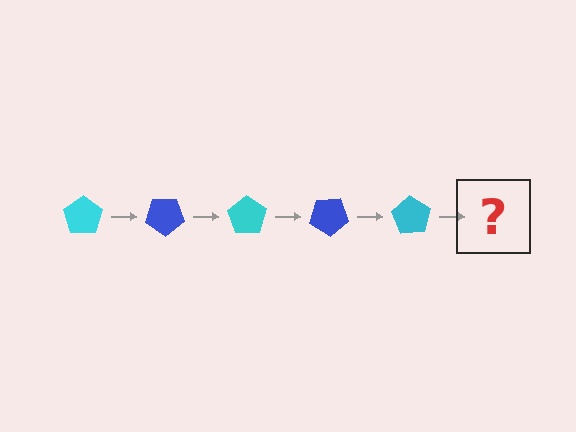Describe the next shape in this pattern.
It should be a blue pentagon, rotated 175 degrees from the start.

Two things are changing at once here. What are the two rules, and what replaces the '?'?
The two rules are that it rotates 35 degrees each step and the color cycles through cyan and blue. The '?' should be a blue pentagon, rotated 175 degrees from the start.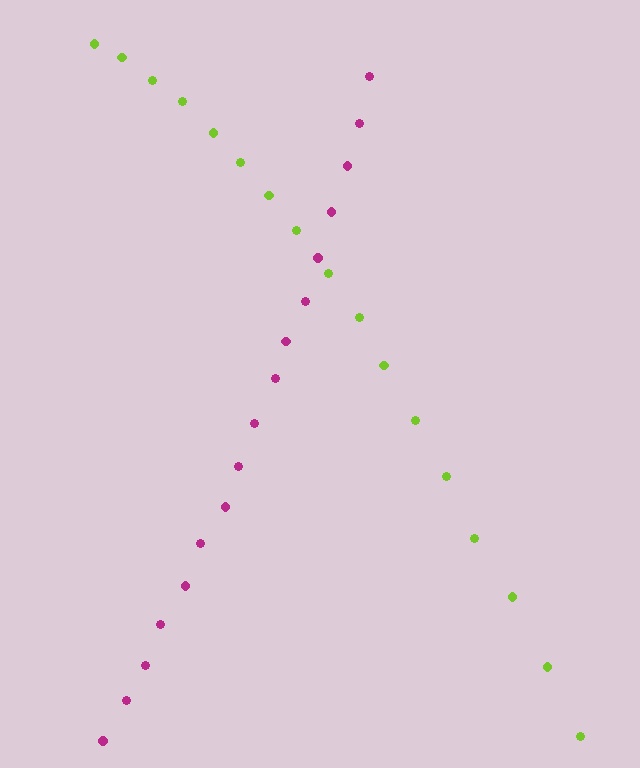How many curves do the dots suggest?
There are 2 distinct paths.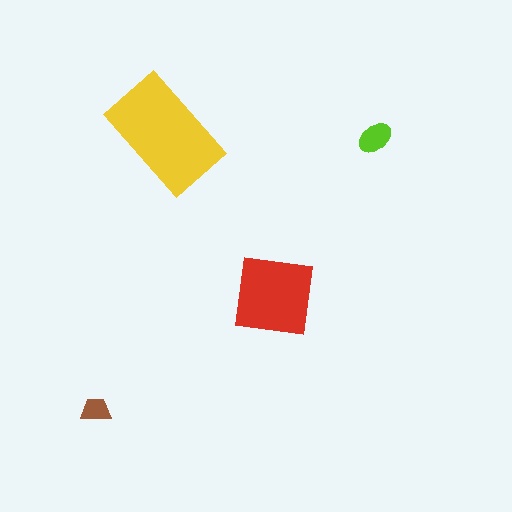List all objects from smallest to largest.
The brown trapezoid, the lime ellipse, the red square, the yellow rectangle.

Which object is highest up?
The yellow rectangle is topmost.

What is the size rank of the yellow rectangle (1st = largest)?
1st.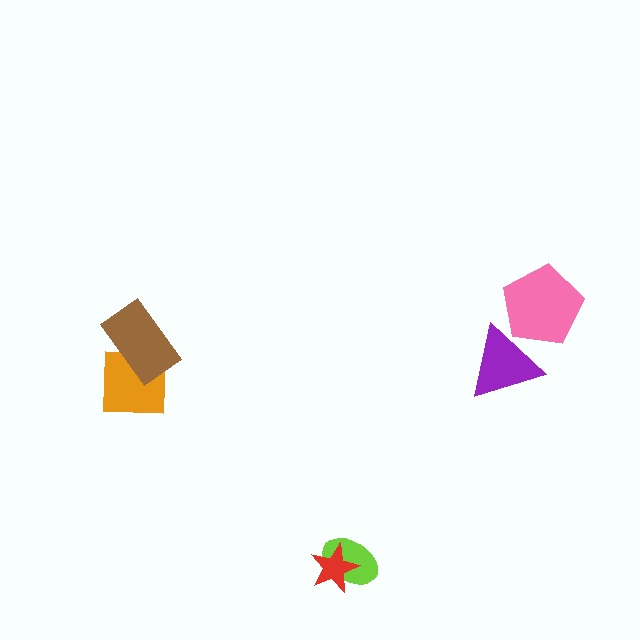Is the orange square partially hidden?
Yes, it is partially covered by another shape.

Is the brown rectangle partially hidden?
No, no other shape covers it.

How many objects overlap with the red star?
1 object overlaps with the red star.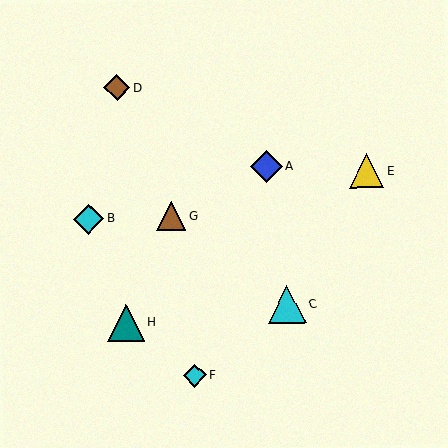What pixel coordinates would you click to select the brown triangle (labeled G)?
Click at (171, 216) to select the brown triangle G.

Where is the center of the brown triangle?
The center of the brown triangle is at (171, 216).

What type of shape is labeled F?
Shape F is a cyan diamond.